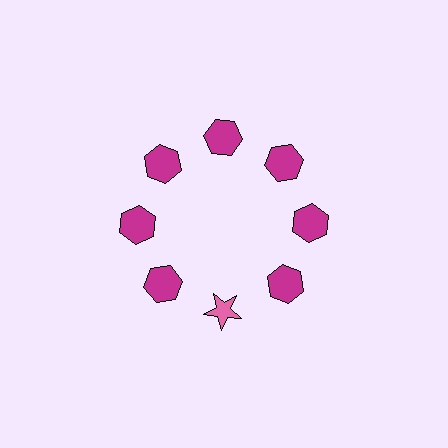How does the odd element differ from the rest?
It differs in both color (pink instead of magenta) and shape (star instead of hexagon).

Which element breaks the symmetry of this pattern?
The pink star at roughly the 6 o'clock position breaks the symmetry. All other shapes are magenta hexagons.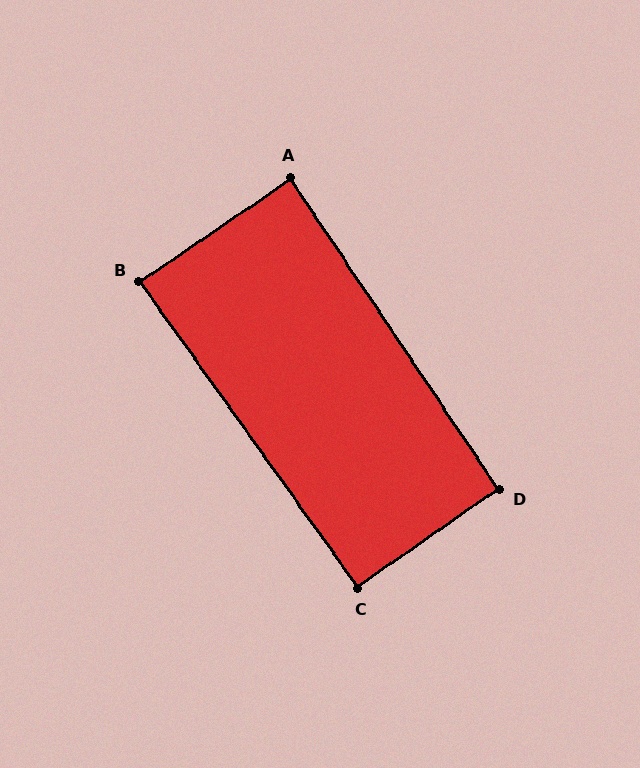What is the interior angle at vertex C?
Approximately 90 degrees (approximately right).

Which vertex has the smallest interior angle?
B, at approximately 89 degrees.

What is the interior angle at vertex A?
Approximately 90 degrees (approximately right).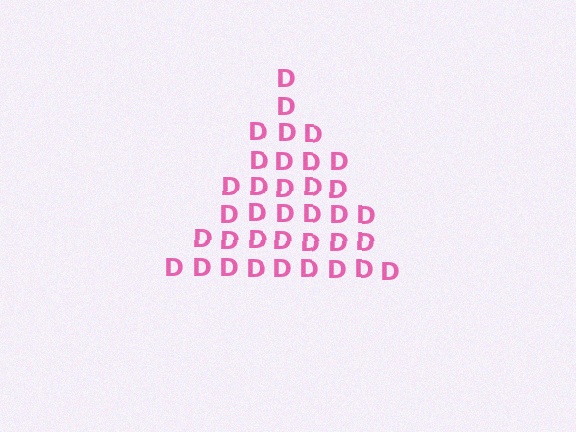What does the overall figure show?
The overall figure shows a triangle.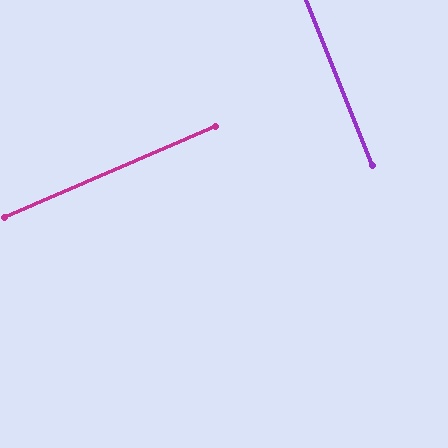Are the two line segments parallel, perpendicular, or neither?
Perpendicular — they meet at approximately 88°.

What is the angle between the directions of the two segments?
Approximately 88 degrees.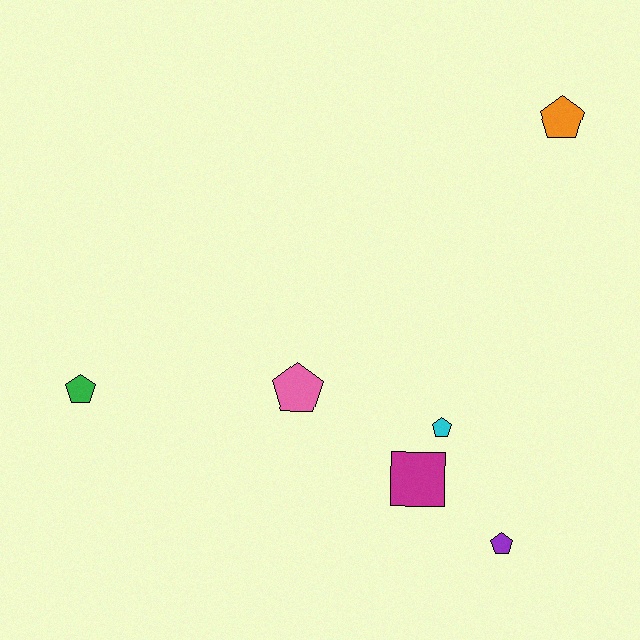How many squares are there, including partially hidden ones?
There is 1 square.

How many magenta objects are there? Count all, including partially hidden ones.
There is 1 magenta object.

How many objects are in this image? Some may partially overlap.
There are 6 objects.